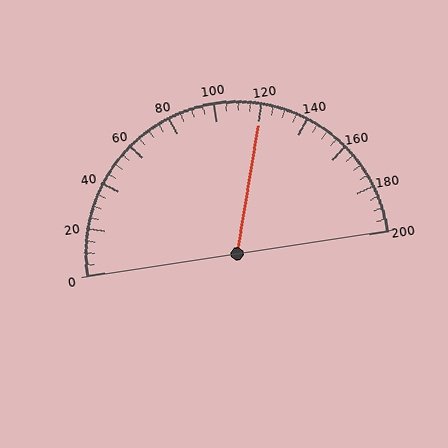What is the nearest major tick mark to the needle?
The nearest major tick mark is 120.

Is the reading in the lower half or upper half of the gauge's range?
The reading is in the upper half of the range (0 to 200).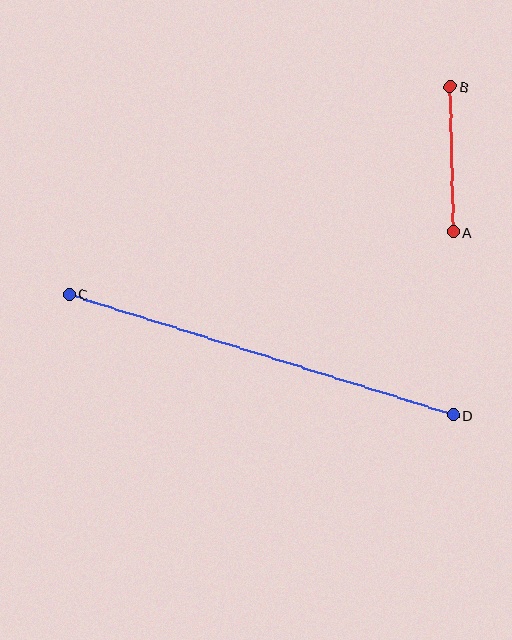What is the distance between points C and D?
The distance is approximately 403 pixels.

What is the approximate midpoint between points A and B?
The midpoint is at approximately (452, 159) pixels.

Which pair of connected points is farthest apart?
Points C and D are farthest apart.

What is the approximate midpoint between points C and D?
The midpoint is at approximately (261, 355) pixels.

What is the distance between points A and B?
The distance is approximately 145 pixels.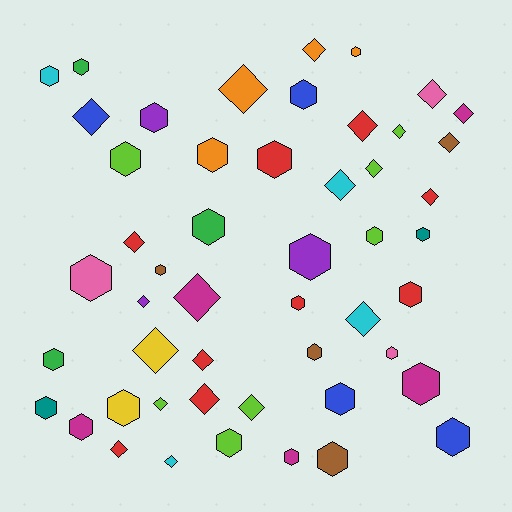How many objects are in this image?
There are 50 objects.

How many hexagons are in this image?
There are 28 hexagons.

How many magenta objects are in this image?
There are 5 magenta objects.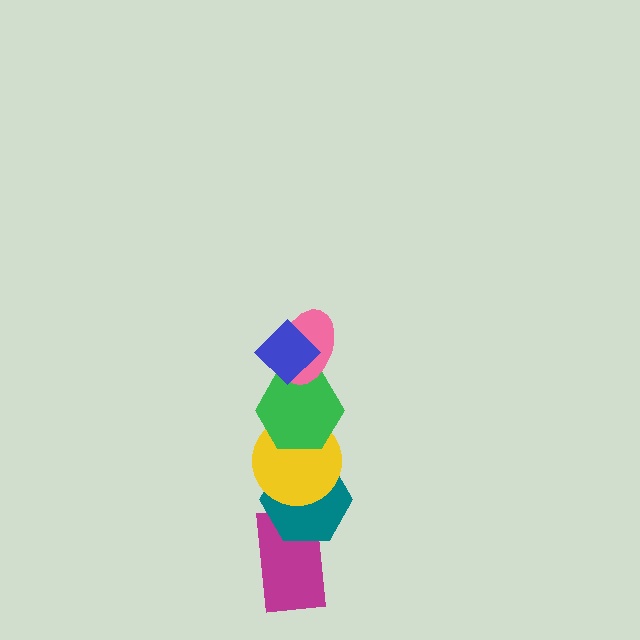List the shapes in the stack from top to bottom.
From top to bottom: the blue diamond, the pink ellipse, the green hexagon, the yellow circle, the teal hexagon, the magenta rectangle.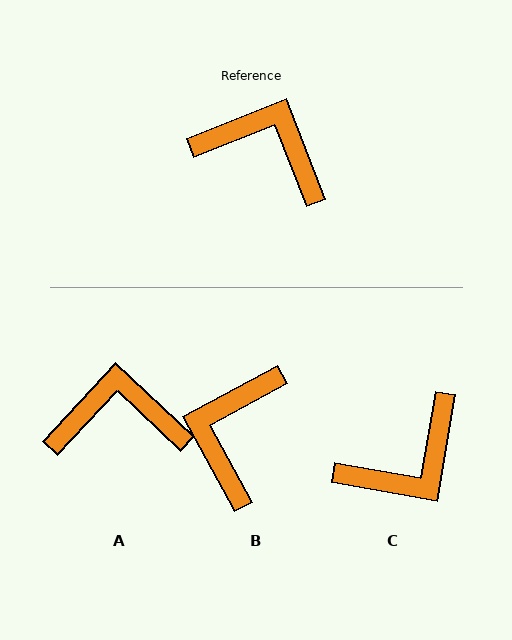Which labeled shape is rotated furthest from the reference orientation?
C, about 121 degrees away.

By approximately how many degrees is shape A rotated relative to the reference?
Approximately 26 degrees counter-clockwise.